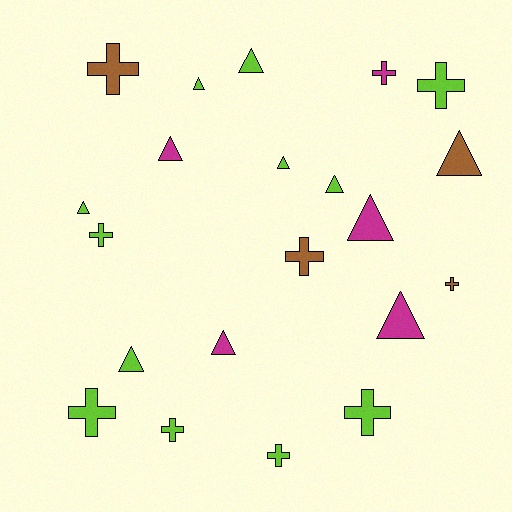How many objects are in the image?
There are 21 objects.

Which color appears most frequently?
Lime, with 12 objects.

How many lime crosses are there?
There are 6 lime crosses.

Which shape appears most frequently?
Triangle, with 11 objects.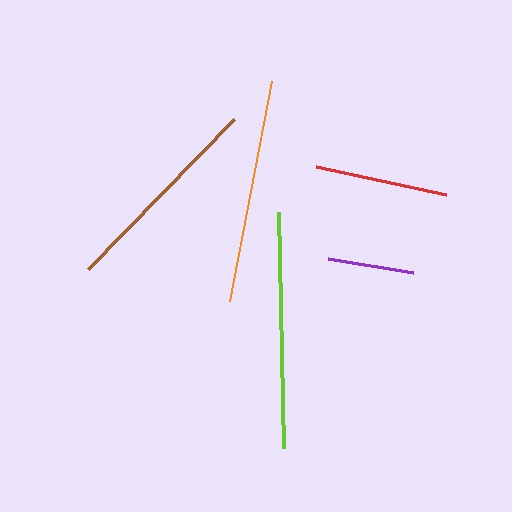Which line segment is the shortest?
The purple line is the shortest at approximately 86 pixels.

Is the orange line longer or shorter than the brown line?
The orange line is longer than the brown line.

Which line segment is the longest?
The lime line is the longest at approximately 236 pixels.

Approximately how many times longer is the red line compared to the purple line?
The red line is approximately 1.5 times the length of the purple line.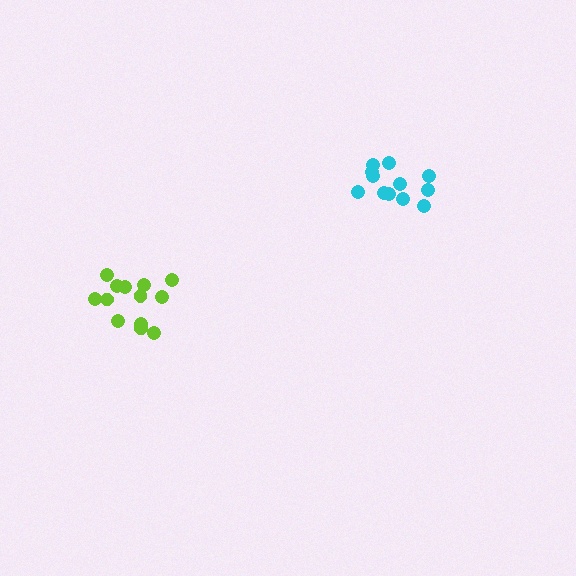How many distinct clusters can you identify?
There are 2 distinct clusters.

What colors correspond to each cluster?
The clusters are colored: cyan, lime.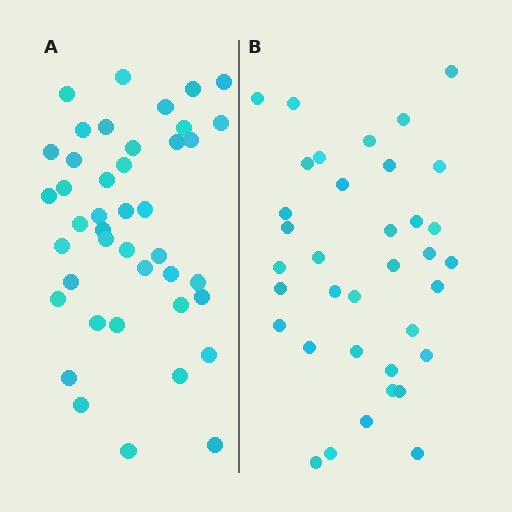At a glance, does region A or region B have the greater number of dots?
Region A (the left region) has more dots.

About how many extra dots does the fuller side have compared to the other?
Region A has about 6 more dots than region B.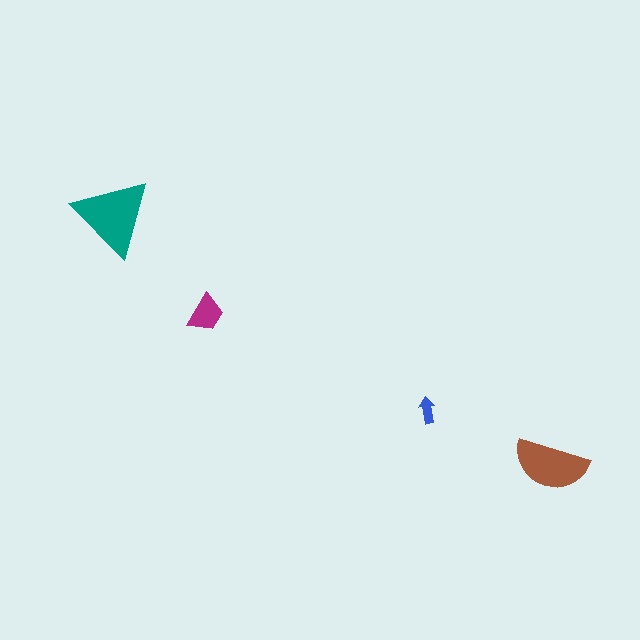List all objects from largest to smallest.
The teal triangle, the brown semicircle, the magenta trapezoid, the blue arrow.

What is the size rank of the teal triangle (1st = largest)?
1st.